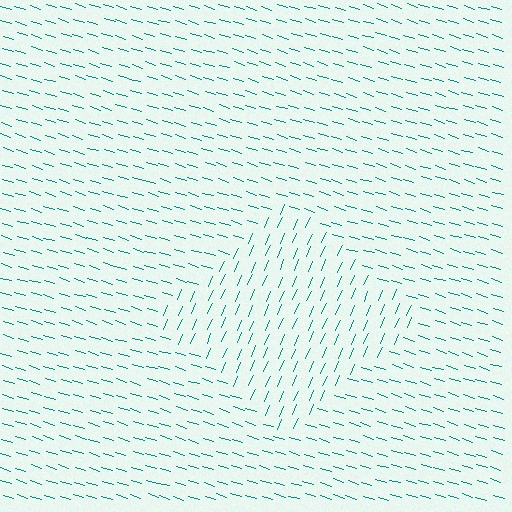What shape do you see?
I see a diamond.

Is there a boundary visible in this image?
Yes, there is a texture boundary formed by a change in line orientation.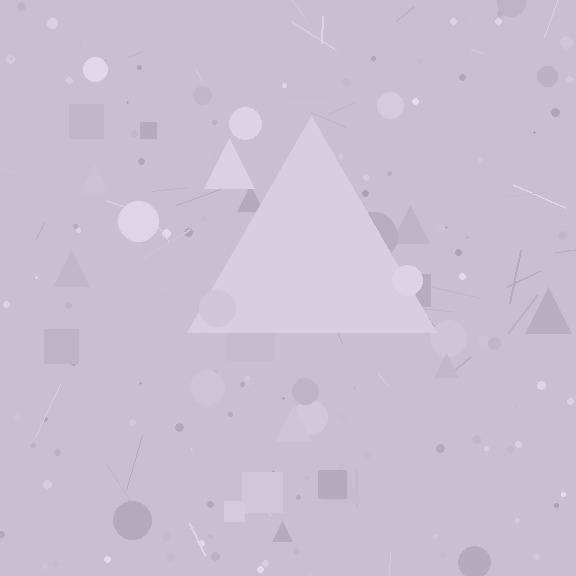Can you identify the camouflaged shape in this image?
The camouflaged shape is a triangle.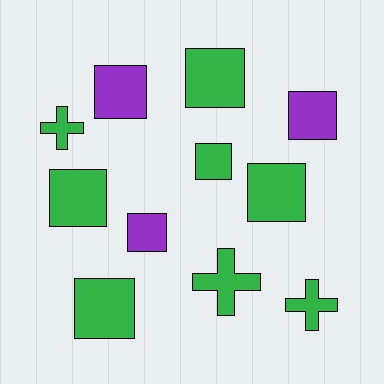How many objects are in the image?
There are 11 objects.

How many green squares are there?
There are 5 green squares.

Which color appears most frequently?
Green, with 8 objects.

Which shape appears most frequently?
Square, with 8 objects.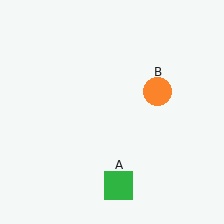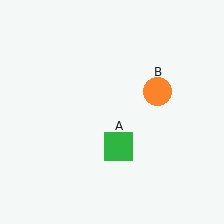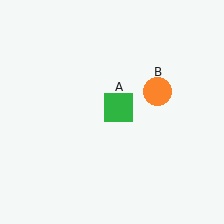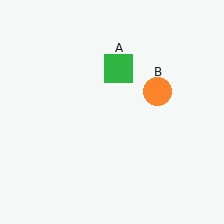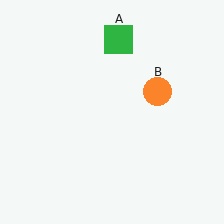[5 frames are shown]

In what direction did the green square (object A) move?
The green square (object A) moved up.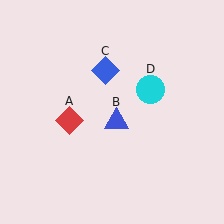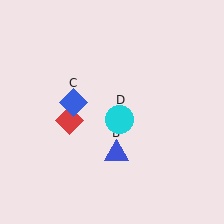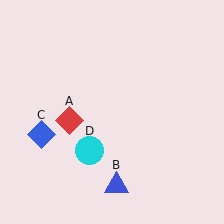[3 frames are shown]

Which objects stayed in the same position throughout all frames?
Red diamond (object A) remained stationary.